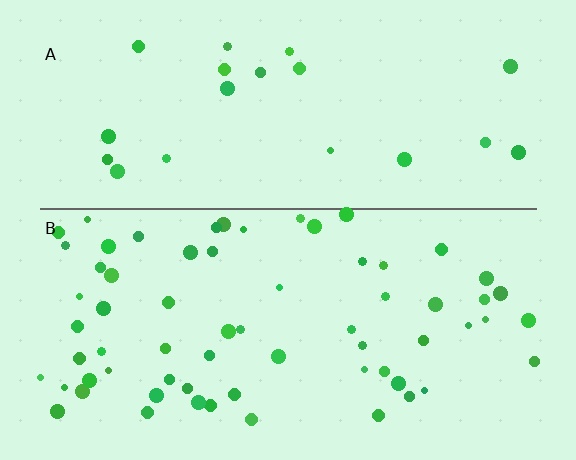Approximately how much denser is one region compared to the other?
Approximately 3.1× — region B over region A.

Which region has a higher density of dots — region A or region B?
B (the bottom).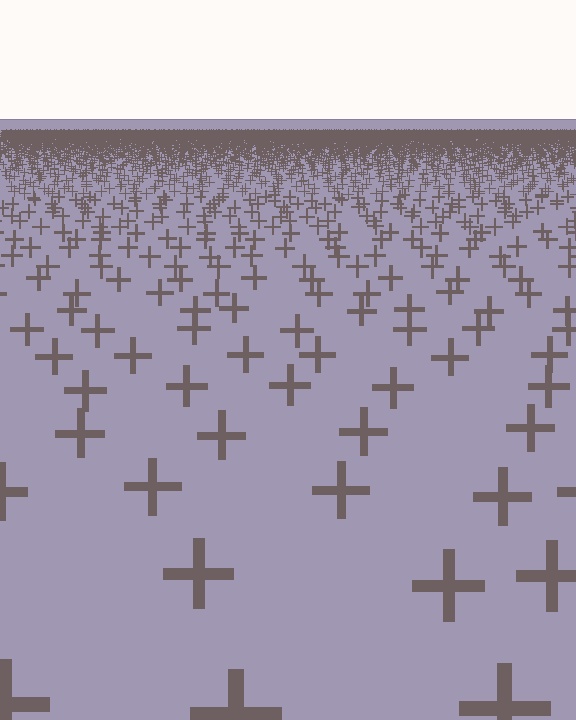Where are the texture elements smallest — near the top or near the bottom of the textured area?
Near the top.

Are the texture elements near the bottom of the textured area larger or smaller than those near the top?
Larger. Near the bottom, elements are closer to the viewer and appear at a bigger on-screen size.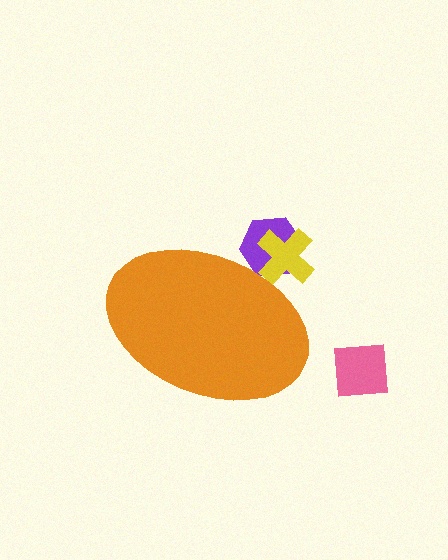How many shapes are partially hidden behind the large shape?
2 shapes are partially hidden.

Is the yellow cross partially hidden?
Yes, the yellow cross is partially hidden behind the orange ellipse.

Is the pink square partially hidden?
No, the pink square is fully visible.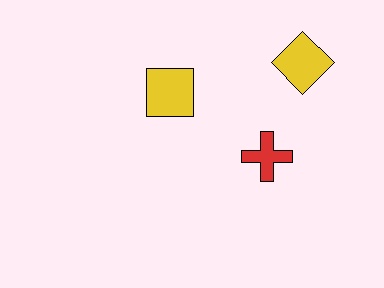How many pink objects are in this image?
There are no pink objects.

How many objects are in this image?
There are 3 objects.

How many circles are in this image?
There are no circles.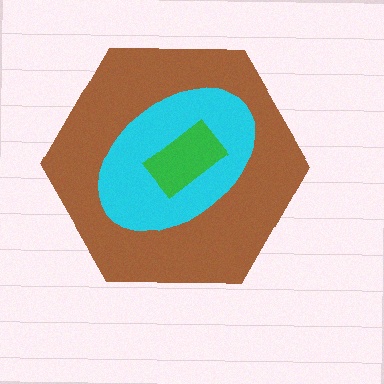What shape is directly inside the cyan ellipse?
The green rectangle.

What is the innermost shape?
The green rectangle.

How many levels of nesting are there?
3.